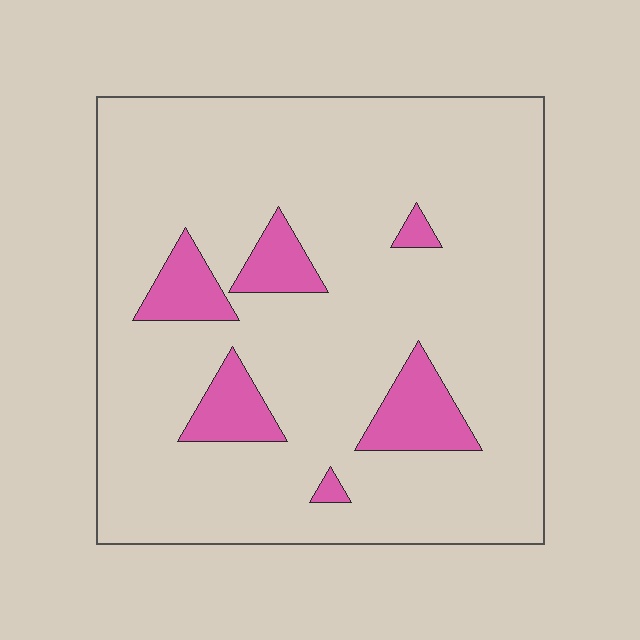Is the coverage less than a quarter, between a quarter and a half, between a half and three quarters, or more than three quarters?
Less than a quarter.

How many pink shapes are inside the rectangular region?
6.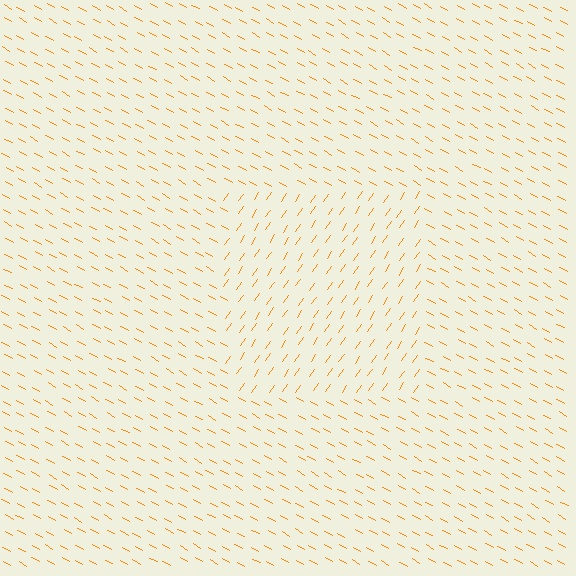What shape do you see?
I see a rectangle.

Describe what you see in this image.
The image is filled with small orange line segments. A rectangle region in the image has lines oriented differently from the surrounding lines, creating a visible texture boundary.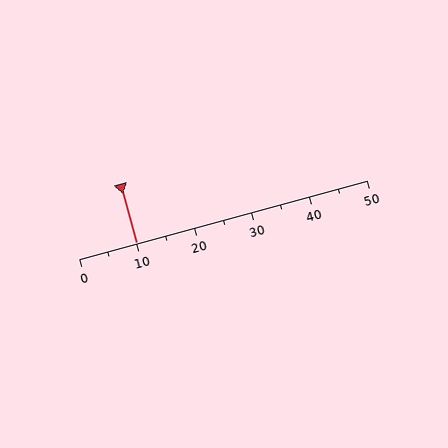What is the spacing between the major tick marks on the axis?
The major ticks are spaced 10 apart.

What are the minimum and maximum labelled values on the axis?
The axis runs from 0 to 50.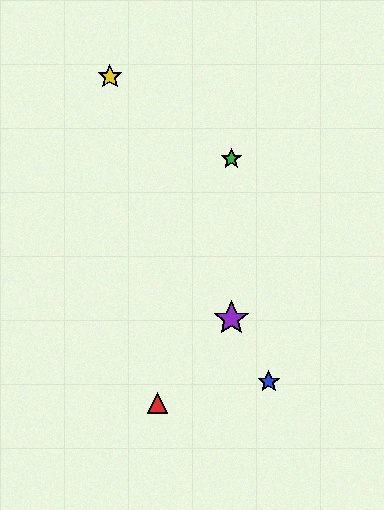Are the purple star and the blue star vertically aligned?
No, the purple star is at x≈231 and the blue star is at x≈269.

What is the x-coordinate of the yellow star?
The yellow star is at x≈110.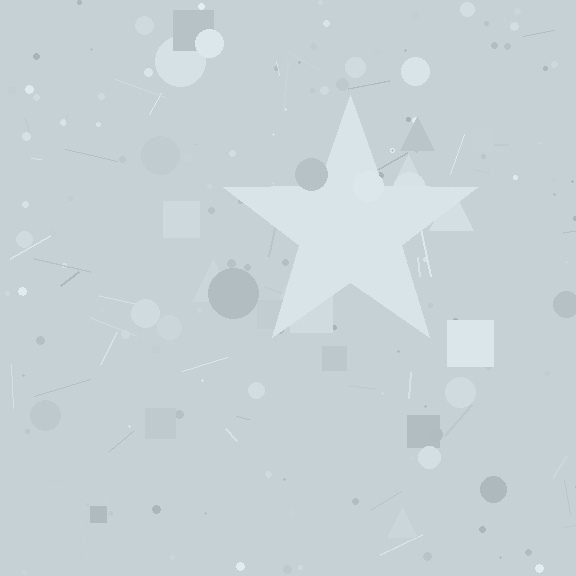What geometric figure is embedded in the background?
A star is embedded in the background.